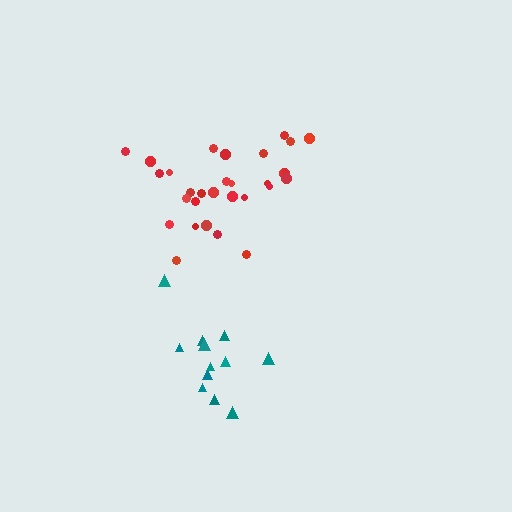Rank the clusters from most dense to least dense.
red, teal.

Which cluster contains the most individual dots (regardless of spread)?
Red (30).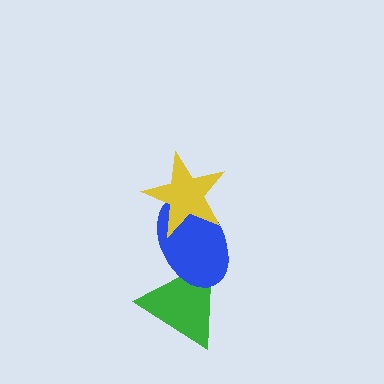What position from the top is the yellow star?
The yellow star is 1st from the top.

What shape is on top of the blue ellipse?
The yellow star is on top of the blue ellipse.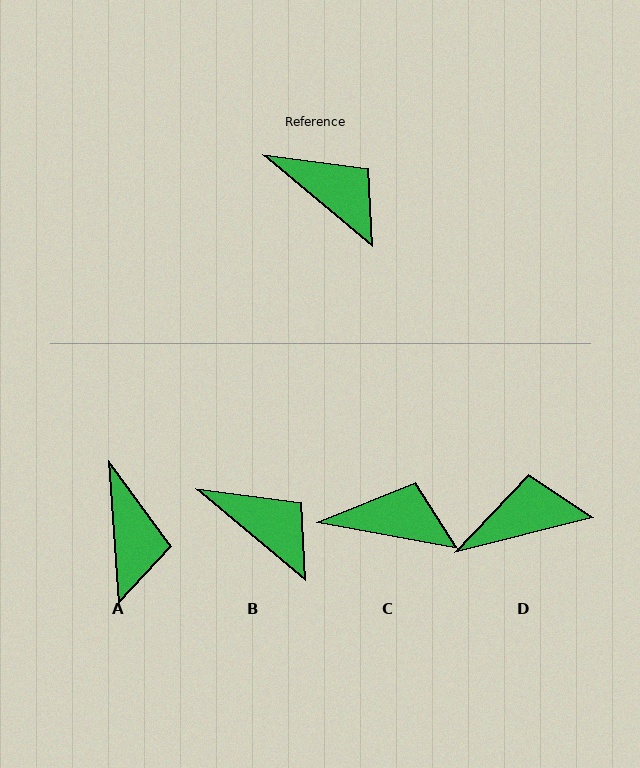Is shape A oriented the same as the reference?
No, it is off by about 46 degrees.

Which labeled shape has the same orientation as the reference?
B.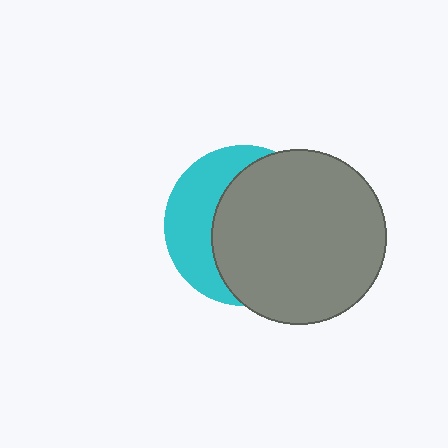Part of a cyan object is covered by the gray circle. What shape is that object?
It is a circle.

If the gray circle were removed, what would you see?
You would see the complete cyan circle.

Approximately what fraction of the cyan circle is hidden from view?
Roughly 64% of the cyan circle is hidden behind the gray circle.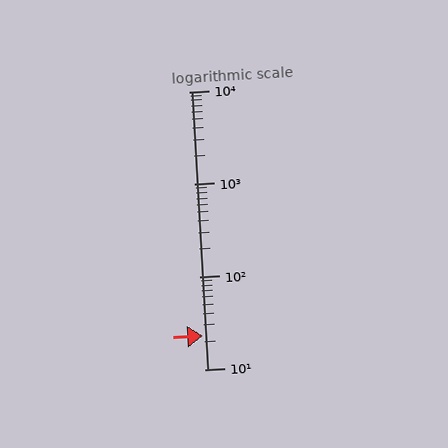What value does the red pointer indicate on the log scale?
The pointer indicates approximately 23.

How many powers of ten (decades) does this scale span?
The scale spans 3 decades, from 10 to 10000.